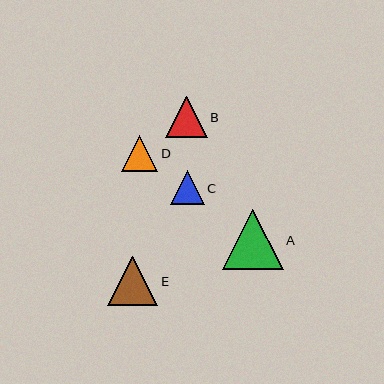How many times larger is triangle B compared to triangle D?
Triangle B is approximately 1.1 times the size of triangle D.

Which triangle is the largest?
Triangle A is the largest with a size of approximately 61 pixels.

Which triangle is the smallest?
Triangle C is the smallest with a size of approximately 34 pixels.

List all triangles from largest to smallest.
From largest to smallest: A, E, B, D, C.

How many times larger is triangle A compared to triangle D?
Triangle A is approximately 1.7 times the size of triangle D.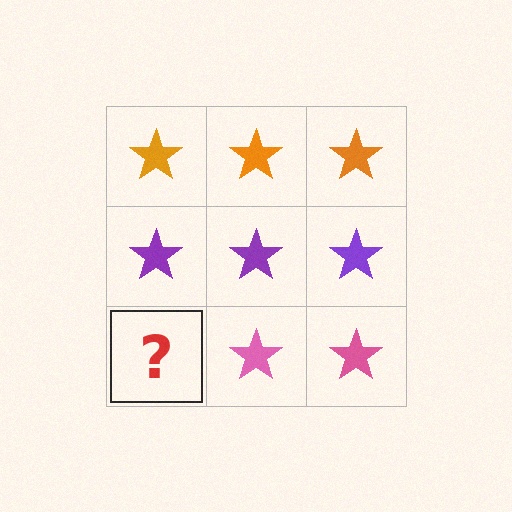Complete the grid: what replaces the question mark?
The question mark should be replaced with a pink star.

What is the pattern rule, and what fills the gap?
The rule is that each row has a consistent color. The gap should be filled with a pink star.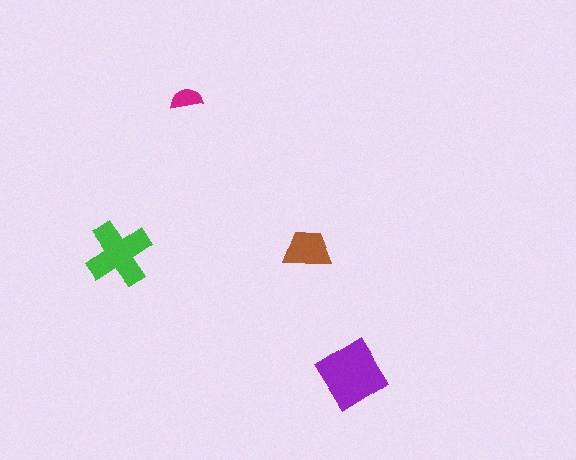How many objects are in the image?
There are 4 objects in the image.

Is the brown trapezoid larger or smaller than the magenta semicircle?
Larger.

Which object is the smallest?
The magenta semicircle.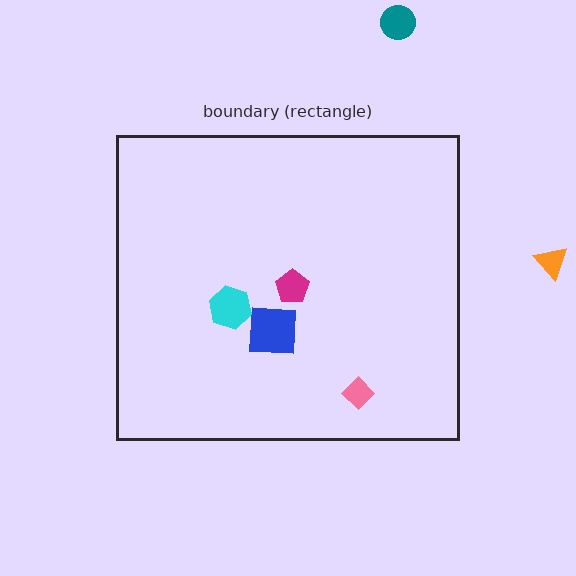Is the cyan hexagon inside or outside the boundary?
Inside.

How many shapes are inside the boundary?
4 inside, 2 outside.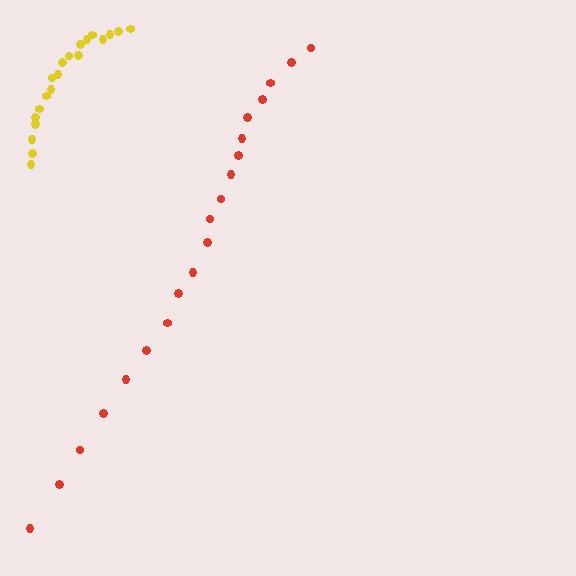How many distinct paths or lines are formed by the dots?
There are 2 distinct paths.